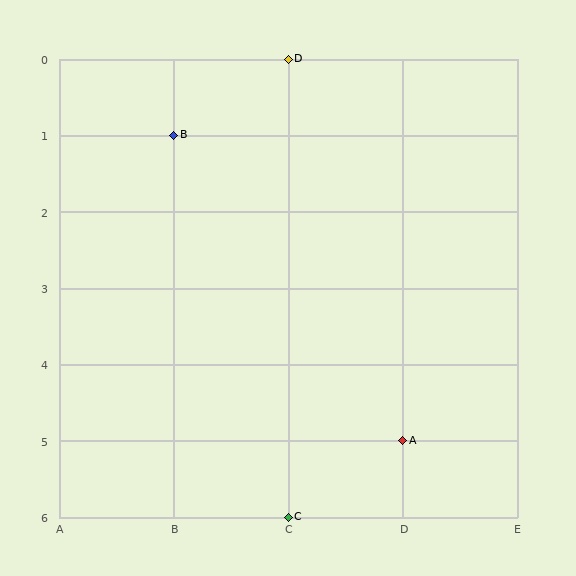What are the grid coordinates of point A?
Point A is at grid coordinates (D, 5).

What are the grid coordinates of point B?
Point B is at grid coordinates (B, 1).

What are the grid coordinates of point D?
Point D is at grid coordinates (C, 0).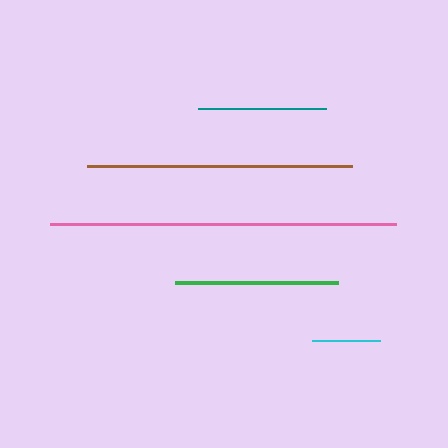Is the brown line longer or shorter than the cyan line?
The brown line is longer than the cyan line.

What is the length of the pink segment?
The pink segment is approximately 346 pixels long.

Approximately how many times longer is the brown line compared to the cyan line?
The brown line is approximately 3.9 times the length of the cyan line.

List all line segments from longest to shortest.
From longest to shortest: pink, brown, green, teal, cyan.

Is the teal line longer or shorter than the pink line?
The pink line is longer than the teal line.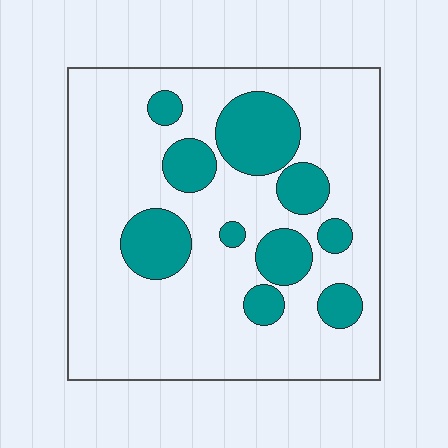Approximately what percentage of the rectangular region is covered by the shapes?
Approximately 25%.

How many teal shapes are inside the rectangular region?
10.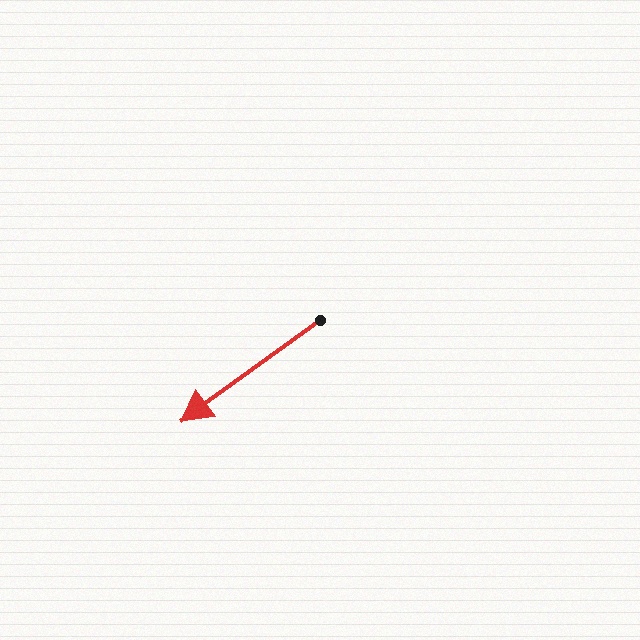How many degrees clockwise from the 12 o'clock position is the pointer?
Approximately 234 degrees.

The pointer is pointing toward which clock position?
Roughly 8 o'clock.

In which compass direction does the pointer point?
Southwest.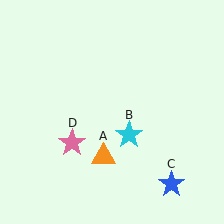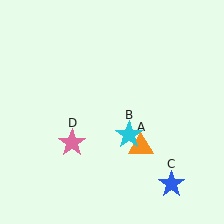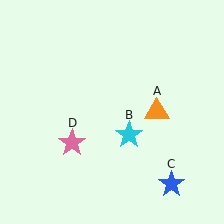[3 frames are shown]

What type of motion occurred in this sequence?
The orange triangle (object A) rotated counterclockwise around the center of the scene.